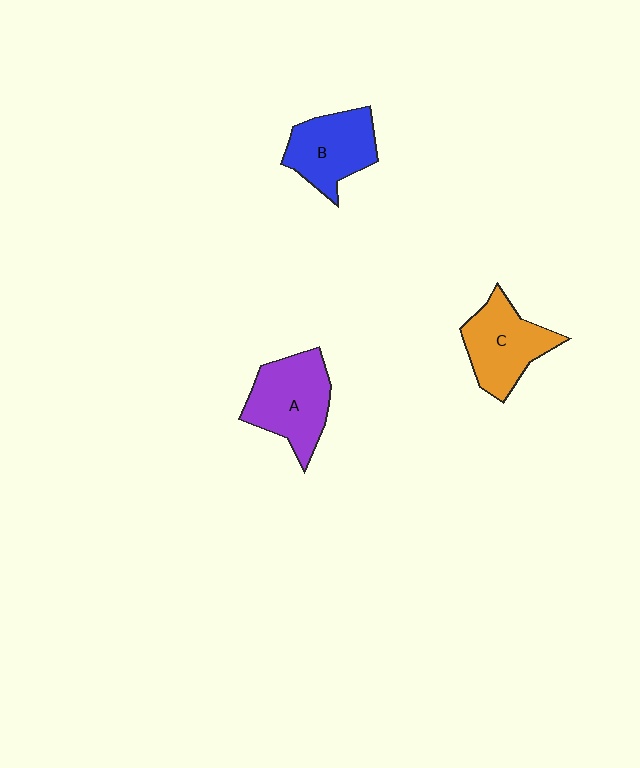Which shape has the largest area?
Shape A (purple).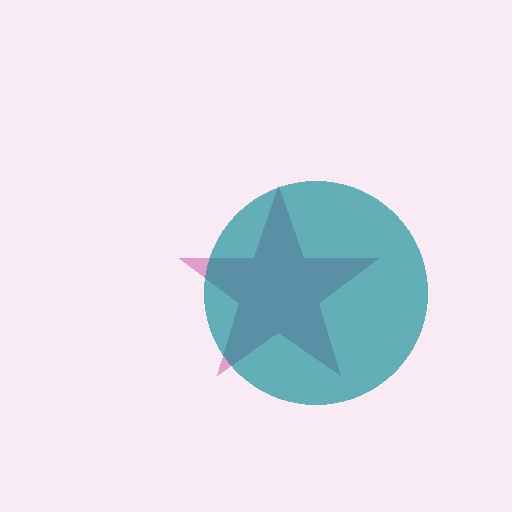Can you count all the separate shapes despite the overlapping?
Yes, there are 2 separate shapes.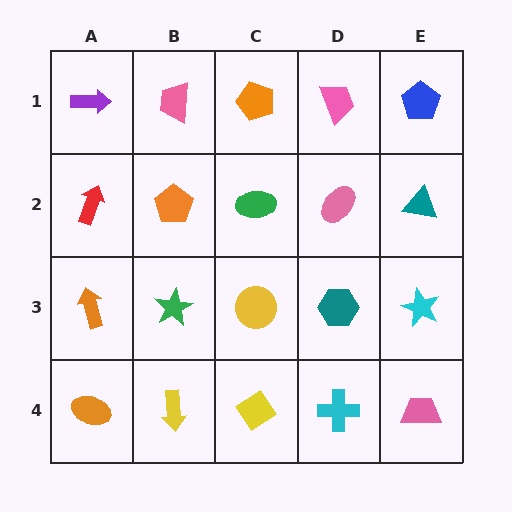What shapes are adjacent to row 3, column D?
A pink ellipse (row 2, column D), a cyan cross (row 4, column D), a yellow circle (row 3, column C), a cyan star (row 3, column E).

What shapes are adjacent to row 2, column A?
A purple arrow (row 1, column A), an orange arrow (row 3, column A), an orange pentagon (row 2, column B).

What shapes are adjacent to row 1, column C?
A green ellipse (row 2, column C), a pink trapezoid (row 1, column B), a pink trapezoid (row 1, column D).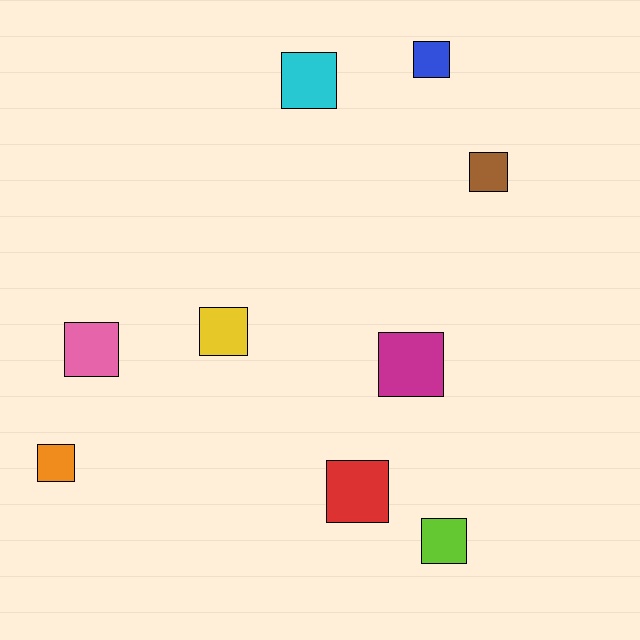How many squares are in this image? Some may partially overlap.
There are 9 squares.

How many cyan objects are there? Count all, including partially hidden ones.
There is 1 cyan object.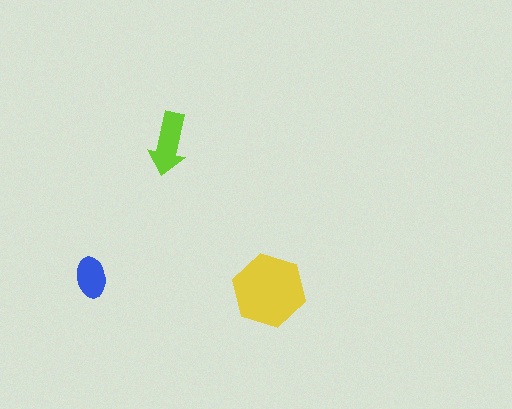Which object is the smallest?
The blue ellipse.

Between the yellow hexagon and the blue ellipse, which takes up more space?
The yellow hexagon.